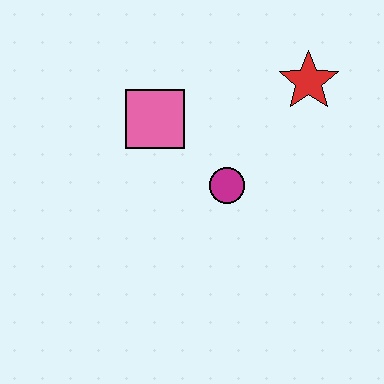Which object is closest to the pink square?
The magenta circle is closest to the pink square.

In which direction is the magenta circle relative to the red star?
The magenta circle is below the red star.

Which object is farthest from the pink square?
The red star is farthest from the pink square.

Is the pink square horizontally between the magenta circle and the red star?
No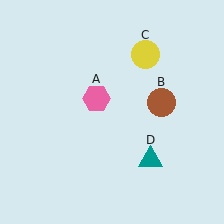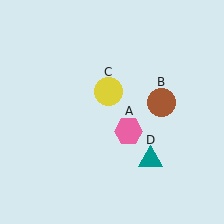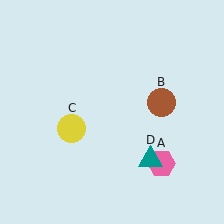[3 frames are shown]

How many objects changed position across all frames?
2 objects changed position: pink hexagon (object A), yellow circle (object C).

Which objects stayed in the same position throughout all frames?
Brown circle (object B) and teal triangle (object D) remained stationary.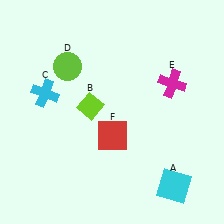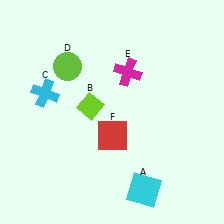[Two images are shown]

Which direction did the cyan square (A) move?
The cyan square (A) moved left.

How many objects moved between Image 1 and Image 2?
2 objects moved between the two images.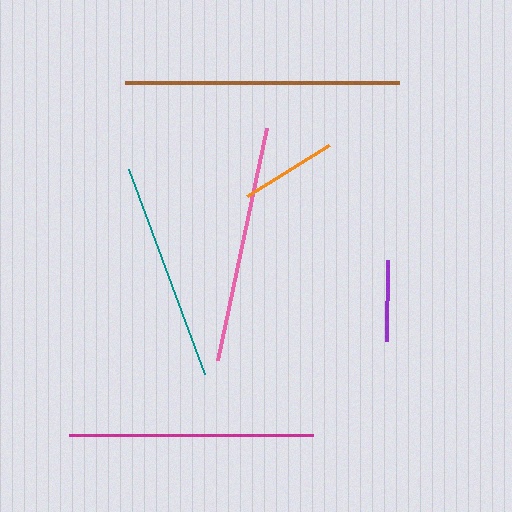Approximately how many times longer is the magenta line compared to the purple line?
The magenta line is approximately 3.0 times the length of the purple line.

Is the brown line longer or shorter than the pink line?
The brown line is longer than the pink line.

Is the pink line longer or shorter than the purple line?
The pink line is longer than the purple line.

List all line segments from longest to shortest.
From longest to shortest: brown, magenta, pink, teal, orange, purple.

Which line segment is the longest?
The brown line is the longest at approximately 275 pixels.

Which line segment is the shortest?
The purple line is the shortest at approximately 82 pixels.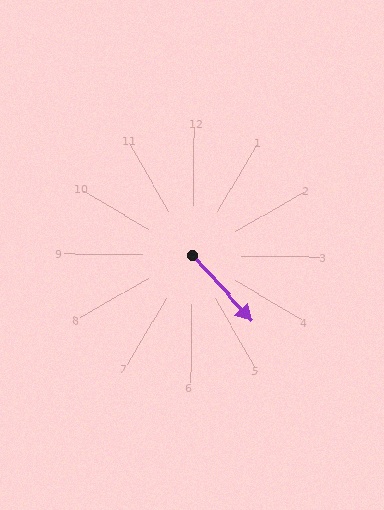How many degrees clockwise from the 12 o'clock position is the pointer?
Approximately 137 degrees.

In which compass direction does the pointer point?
Southeast.